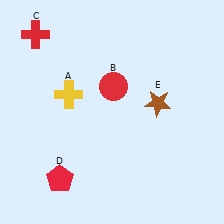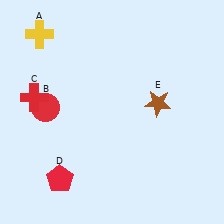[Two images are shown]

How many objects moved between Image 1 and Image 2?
3 objects moved between the two images.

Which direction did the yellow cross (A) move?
The yellow cross (A) moved up.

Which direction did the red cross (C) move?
The red cross (C) moved down.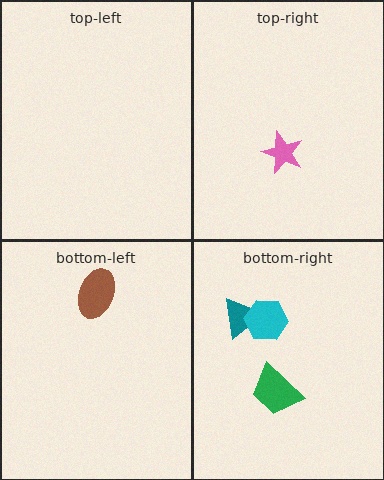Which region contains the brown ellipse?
The bottom-left region.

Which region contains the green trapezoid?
The bottom-right region.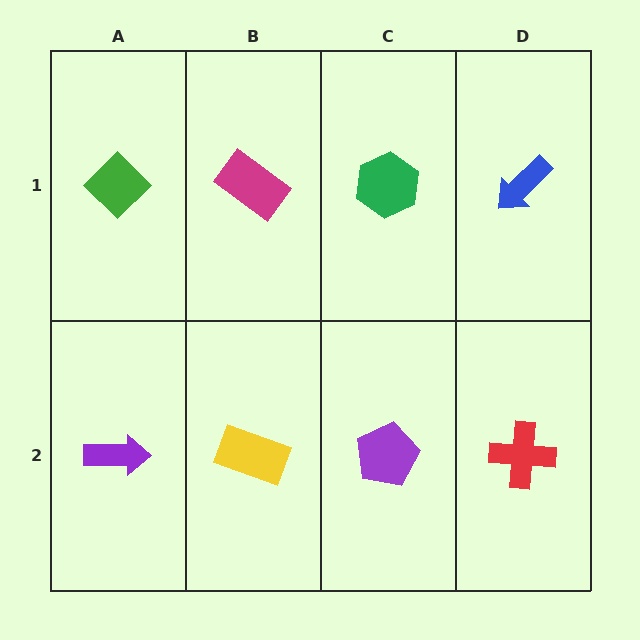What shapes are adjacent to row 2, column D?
A blue arrow (row 1, column D), a purple pentagon (row 2, column C).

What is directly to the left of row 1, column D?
A green hexagon.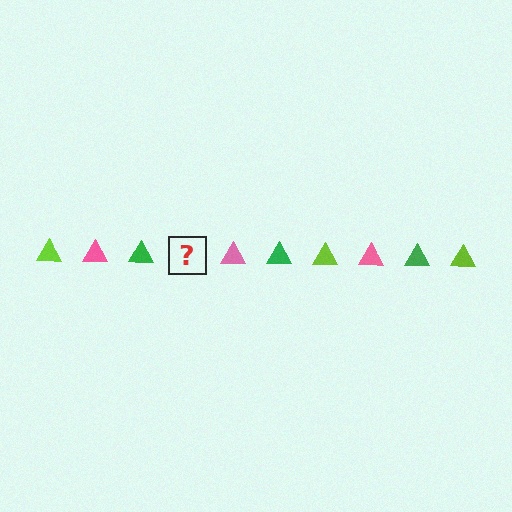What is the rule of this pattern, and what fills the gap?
The rule is that the pattern cycles through lime, pink, green triangles. The gap should be filled with a lime triangle.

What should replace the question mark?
The question mark should be replaced with a lime triangle.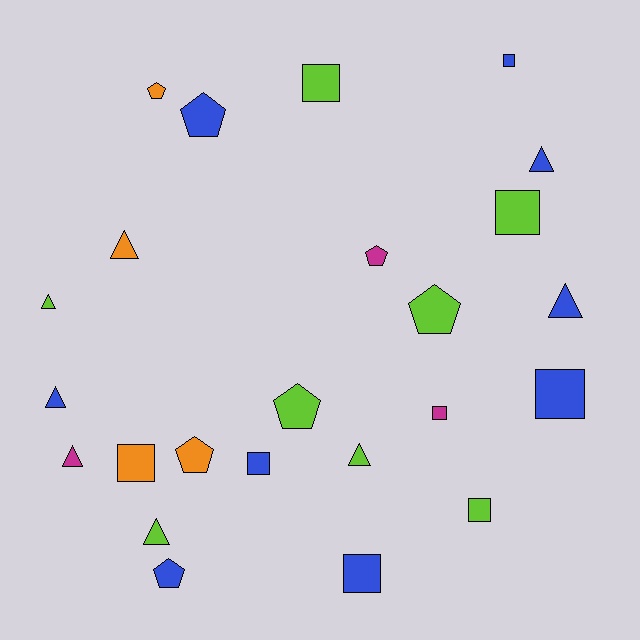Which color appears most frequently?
Blue, with 9 objects.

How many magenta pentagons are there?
There is 1 magenta pentagon.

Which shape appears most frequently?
Square, with 9 objects.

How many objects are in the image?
There are 24 objects.